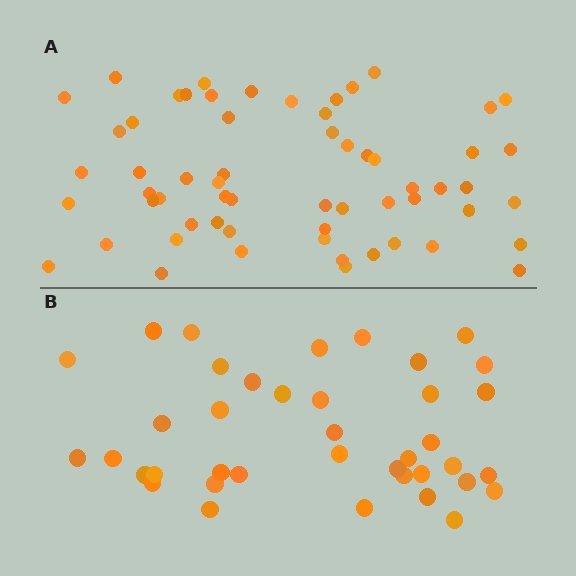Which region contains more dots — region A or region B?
Region A (the top region) has more dots.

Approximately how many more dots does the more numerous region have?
Region A has approximately 20 more dots than region B.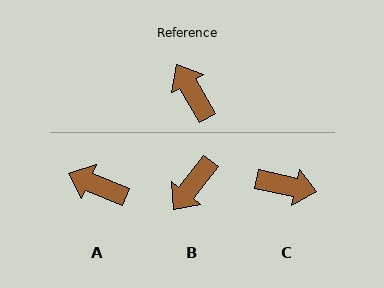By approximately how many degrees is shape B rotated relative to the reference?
Approximately 112 degrees counter-clockwise.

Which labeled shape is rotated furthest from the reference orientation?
C, about 132 degrees away.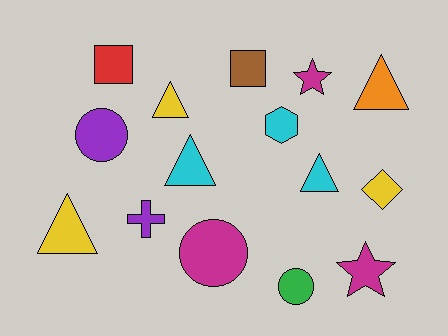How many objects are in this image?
There are 15 objects.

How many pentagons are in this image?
There are no pentagons.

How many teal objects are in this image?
There are no teal objects.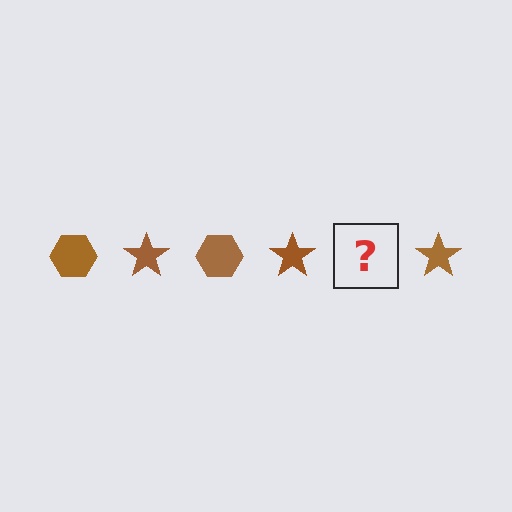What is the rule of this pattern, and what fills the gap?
The rule is that the pattern cycles through hexagon, star shapes in brown. The gap should be filled with a brown hexagon.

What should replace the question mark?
The question mark should be replaced with a brown hexagon.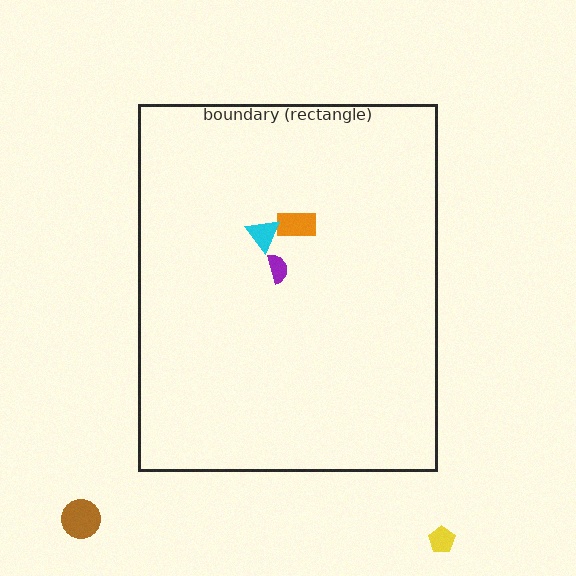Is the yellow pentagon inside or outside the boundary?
Outside.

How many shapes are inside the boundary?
3 inside, 2 outside.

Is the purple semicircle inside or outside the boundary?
Inside.